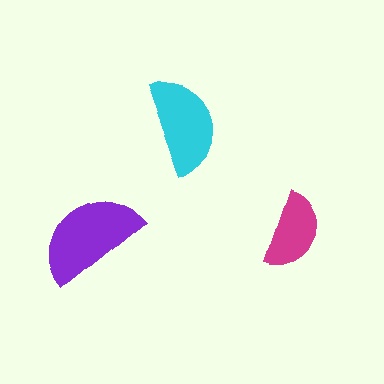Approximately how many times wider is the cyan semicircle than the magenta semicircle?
About 1.5 times wider.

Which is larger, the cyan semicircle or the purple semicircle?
The purple one.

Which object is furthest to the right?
The magenta semicircle is rightmost.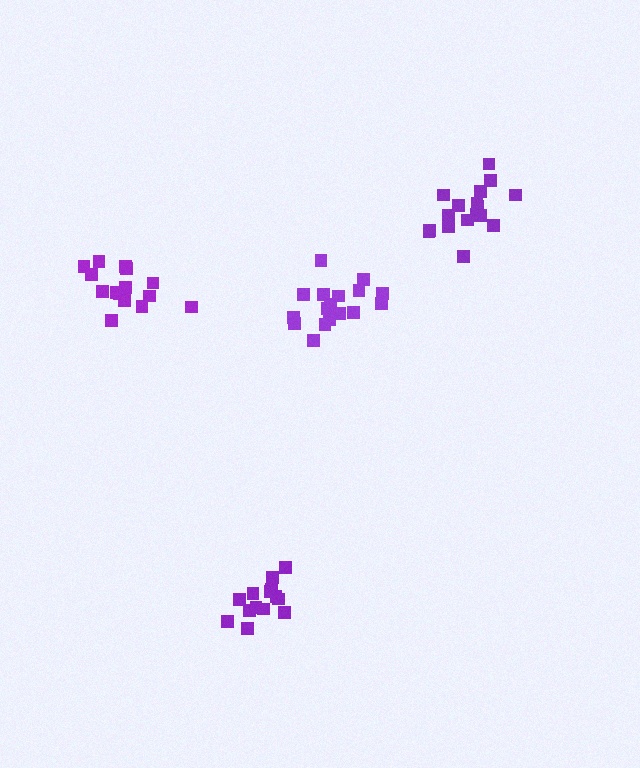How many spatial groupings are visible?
There are 4 spatial groupings.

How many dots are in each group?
Group 1: 17 dots, Group 2: 17 dots, Group 3: 14 dots, Group 4: 15 dots (63 total).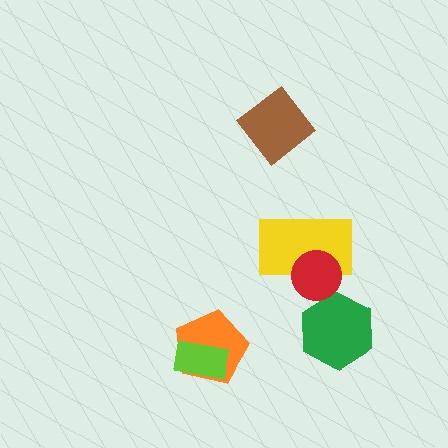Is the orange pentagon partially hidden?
Yes, it is partially covered by another shape.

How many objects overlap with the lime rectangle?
1 object overlaps with the lime rectangle.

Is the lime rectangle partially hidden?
No, no other shape covers it.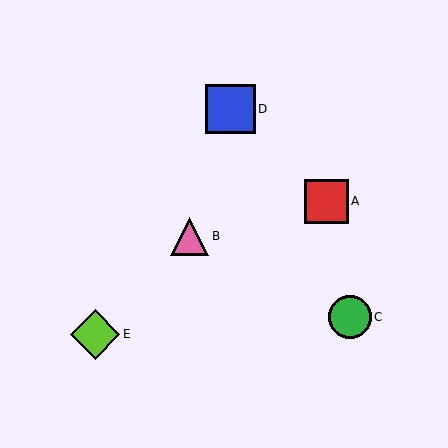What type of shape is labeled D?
Shape D is a blue square.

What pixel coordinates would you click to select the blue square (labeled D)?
Click at (231, 109) to select the blue square D.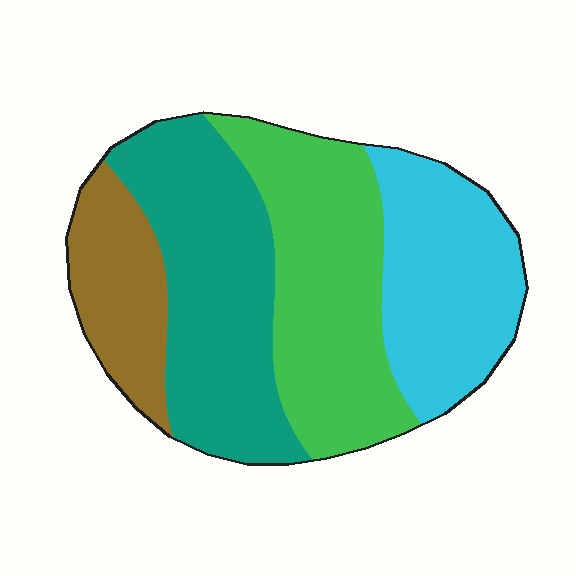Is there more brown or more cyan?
Cyan.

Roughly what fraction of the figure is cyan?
Cyan covers roughly 25% of the figure.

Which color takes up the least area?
Brown, at roughly 15%.